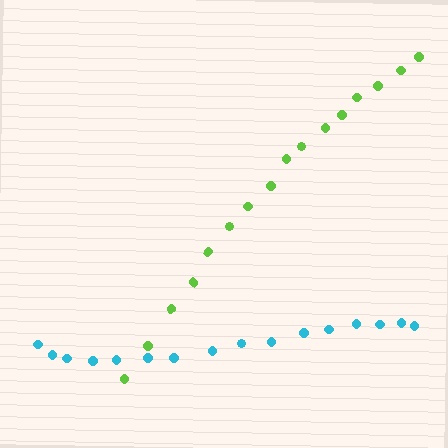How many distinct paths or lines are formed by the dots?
There are 2 distinct paths.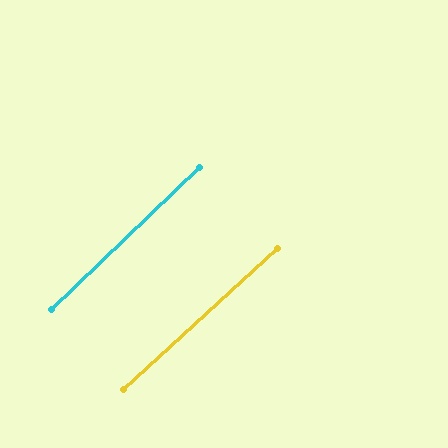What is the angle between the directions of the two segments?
Approximately 1 degree.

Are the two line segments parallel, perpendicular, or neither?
Parallel — their directions differ by only 1.4°.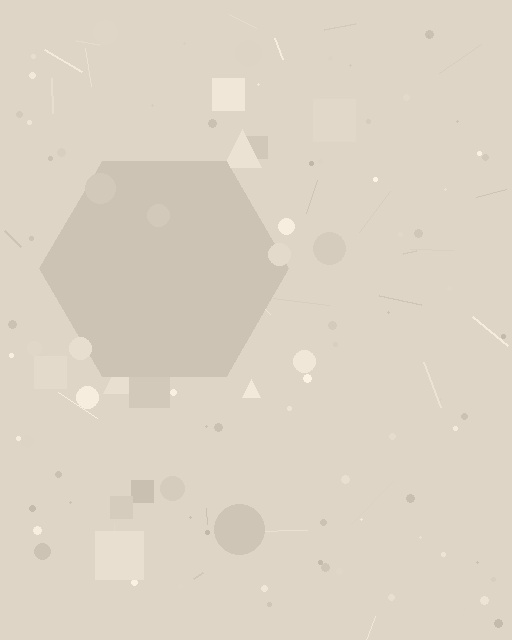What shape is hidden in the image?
A hexagon is hidden in the image.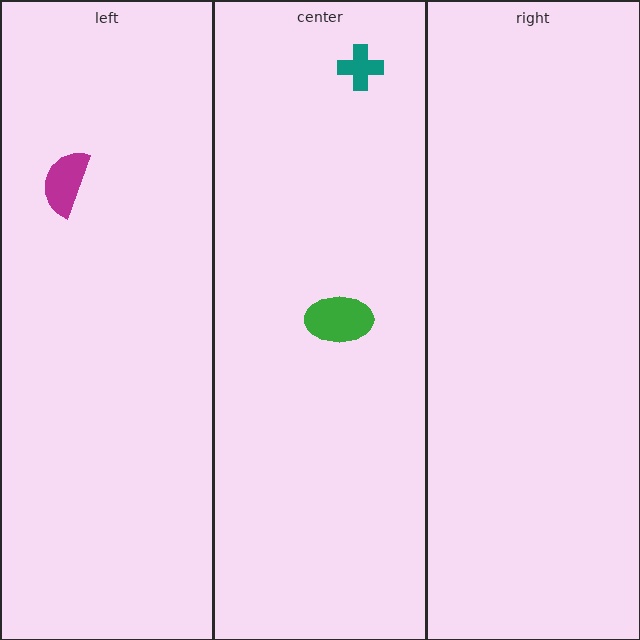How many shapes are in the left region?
1.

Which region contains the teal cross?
The center region.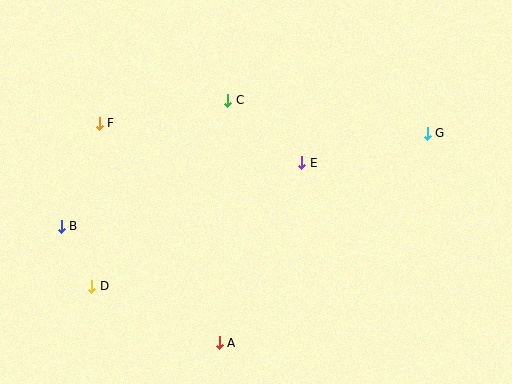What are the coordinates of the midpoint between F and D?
The midpoint between F and D is at (95, 205).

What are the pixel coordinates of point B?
Point B is at (61, 226).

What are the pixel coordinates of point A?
Point A is at (219, 343).